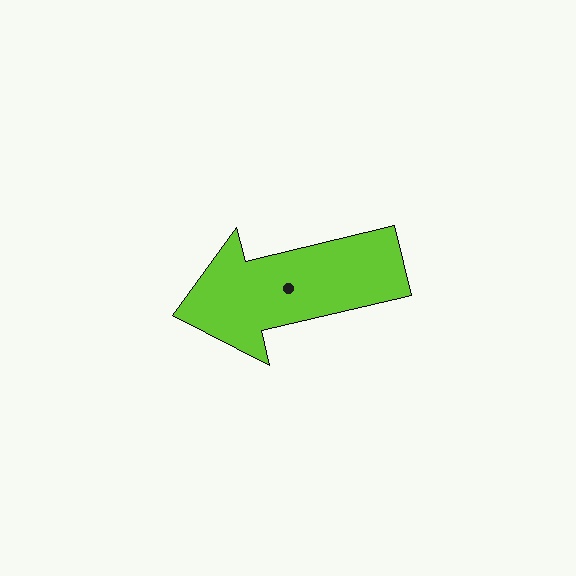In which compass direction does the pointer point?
West.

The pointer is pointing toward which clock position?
Roughly 9 o'clock.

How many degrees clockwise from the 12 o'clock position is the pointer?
Approximately 257 degrees.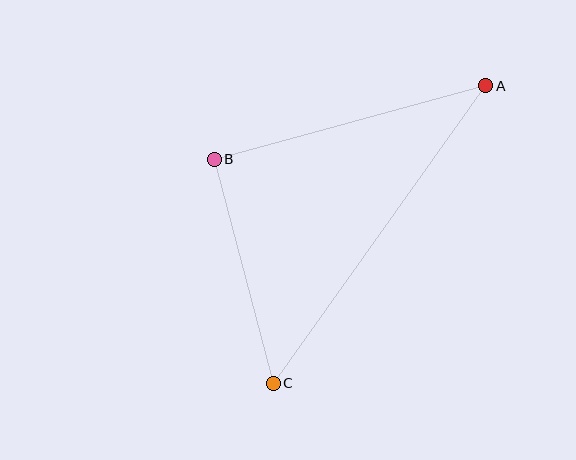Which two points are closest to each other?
Points B and C are closest to each other.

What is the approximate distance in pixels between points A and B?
The distance between A and B is approximately 282 pixels.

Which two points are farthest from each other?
Points A and C are farthest from each other.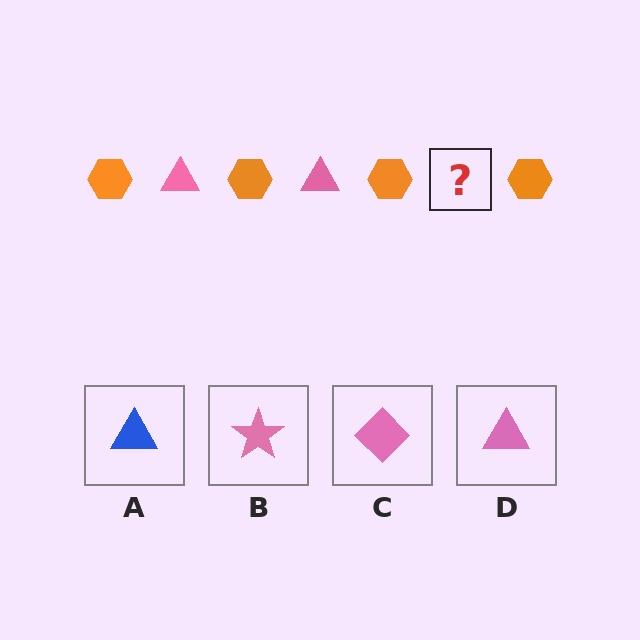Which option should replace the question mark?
Option D.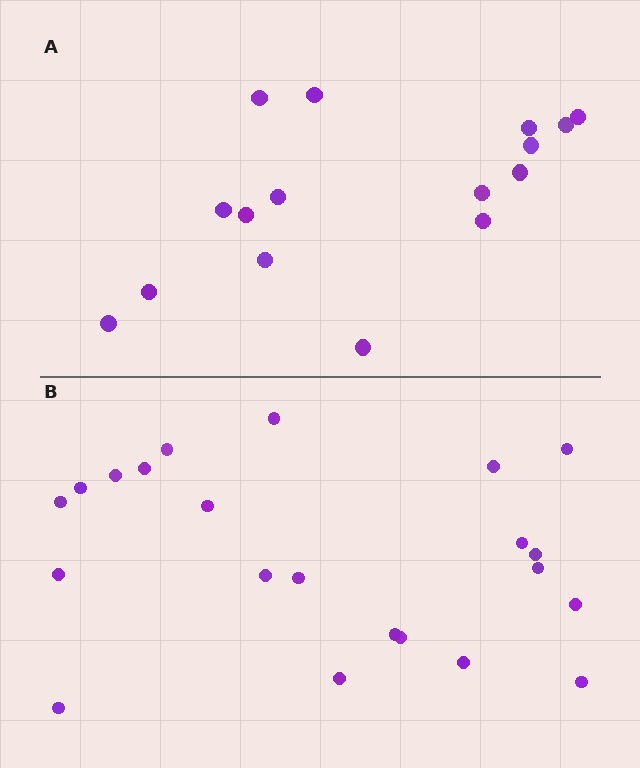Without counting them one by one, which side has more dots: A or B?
Region B (the bottom region) has more dots.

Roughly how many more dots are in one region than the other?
Region B has about 6 more dots than region A.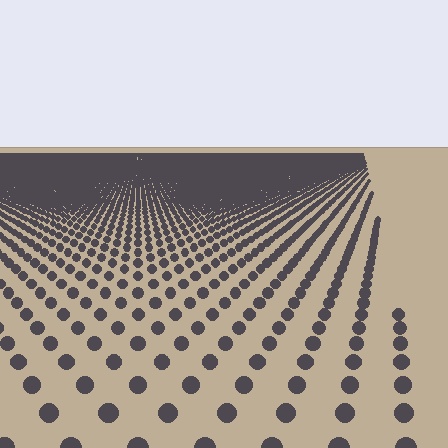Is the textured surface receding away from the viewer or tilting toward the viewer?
The surface is receding away from the viewer. Texture elements get smaller and denser toward the top.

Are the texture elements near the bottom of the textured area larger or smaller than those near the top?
Larger. Near the bottom, elements are closer to the viewer and appear at a bigger on-screen size.